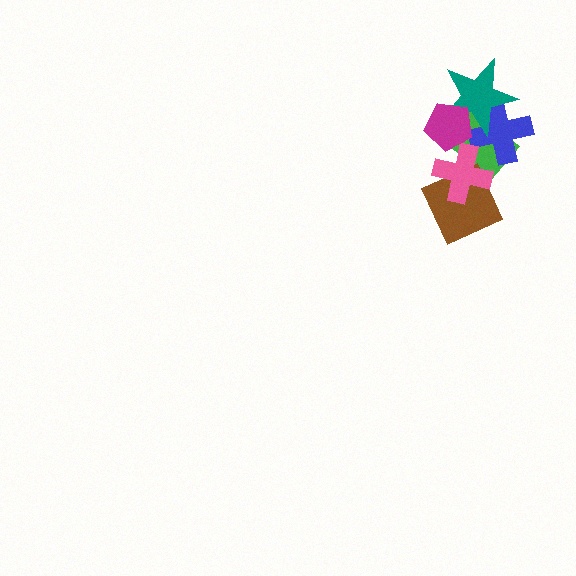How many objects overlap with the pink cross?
3 objects overlap with the pink cross.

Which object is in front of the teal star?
The magenta pentagon is in front of the teal star.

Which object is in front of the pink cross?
The magenta pentagon is in front of the pink cross.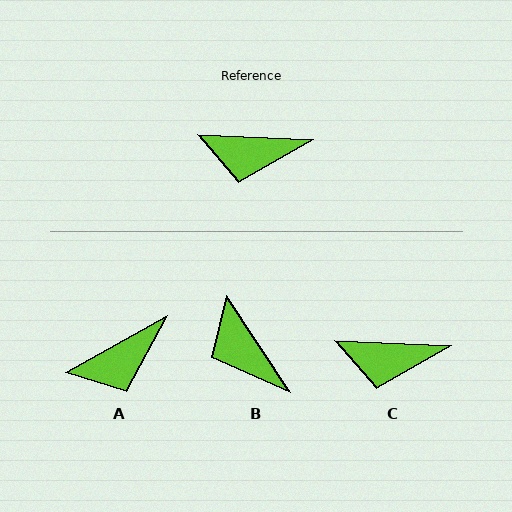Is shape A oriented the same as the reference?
No, it is off by about 32 degrees.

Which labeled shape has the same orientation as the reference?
C.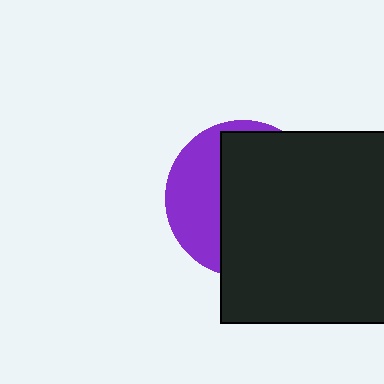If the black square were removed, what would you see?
You would see the complete purple circle.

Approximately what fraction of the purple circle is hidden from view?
Roughly 66% of the purple circle is hidden behind the black square.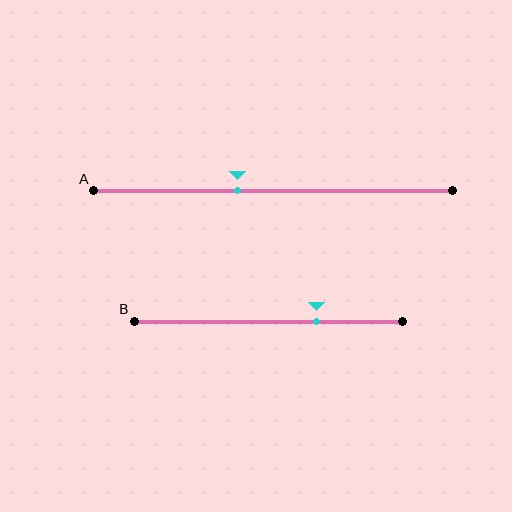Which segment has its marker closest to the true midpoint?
Segment A has its marker closest to the true midpoint.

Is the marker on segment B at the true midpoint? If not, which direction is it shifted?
No, the marker on segment B is shifted to the right by about 18% of the segment length.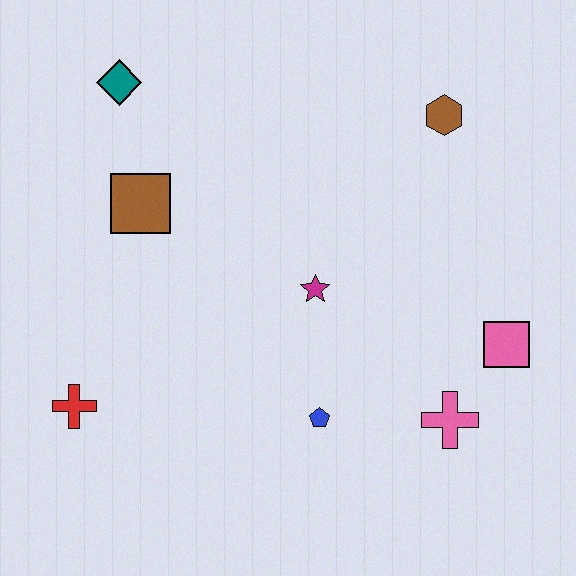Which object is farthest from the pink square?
The teal diamond is farthest from the pink square.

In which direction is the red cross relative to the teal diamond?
The red cross is below the teal diamond.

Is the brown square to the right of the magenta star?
No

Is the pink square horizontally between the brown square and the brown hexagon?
No